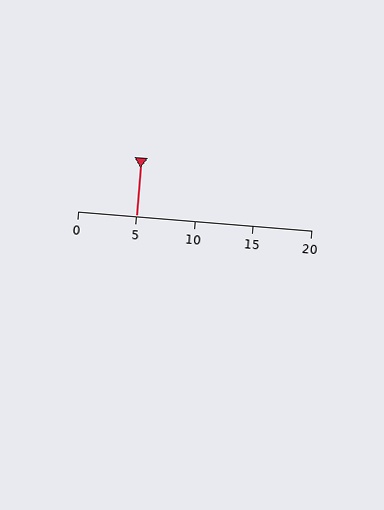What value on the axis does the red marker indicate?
The marker indicates approximately 5.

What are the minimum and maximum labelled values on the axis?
The axis runs from 0 to 20.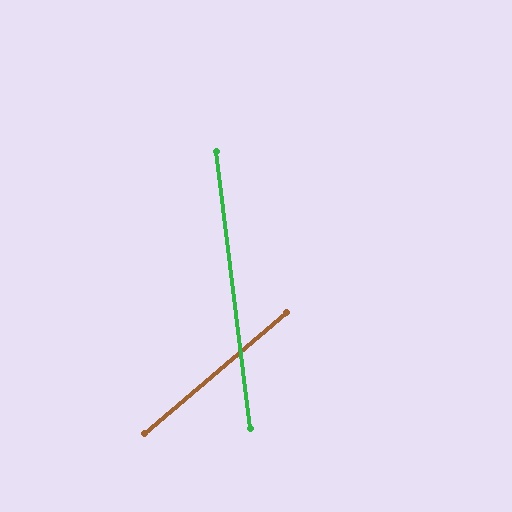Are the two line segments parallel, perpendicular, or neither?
Neither parallel nor perpendicular — they differ by about 56°.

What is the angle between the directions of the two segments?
Approximately 56 degrees.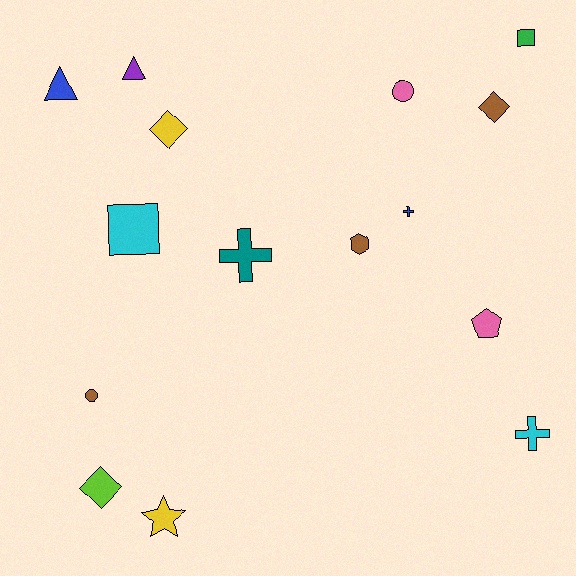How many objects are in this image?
There are 15 objects.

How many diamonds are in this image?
There are 3 diamonds.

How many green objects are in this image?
There is 1 green object.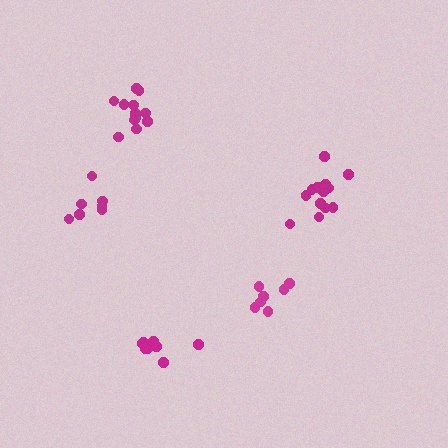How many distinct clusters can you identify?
There are 5 distinct clusters.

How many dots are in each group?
Group 1: 7 dots, Group 2: 7 dots, Group 3: 13 dots, Group 4: 12 dots, Group 5: 8 dots (47 total).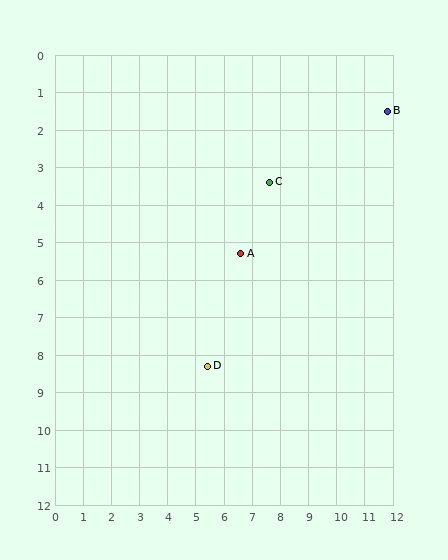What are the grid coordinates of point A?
Point A is at approximately (6.6, 5.3).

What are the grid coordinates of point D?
Point D is at approximately (5.4, 8.3).